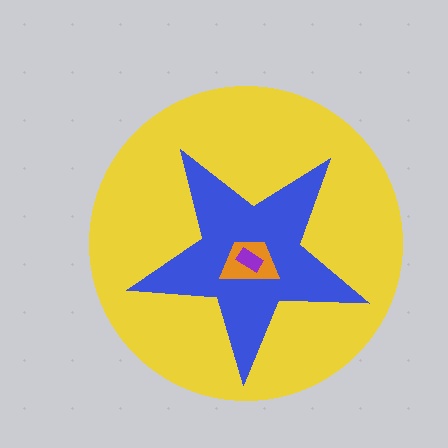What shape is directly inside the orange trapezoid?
The purple rectangle.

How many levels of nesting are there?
4.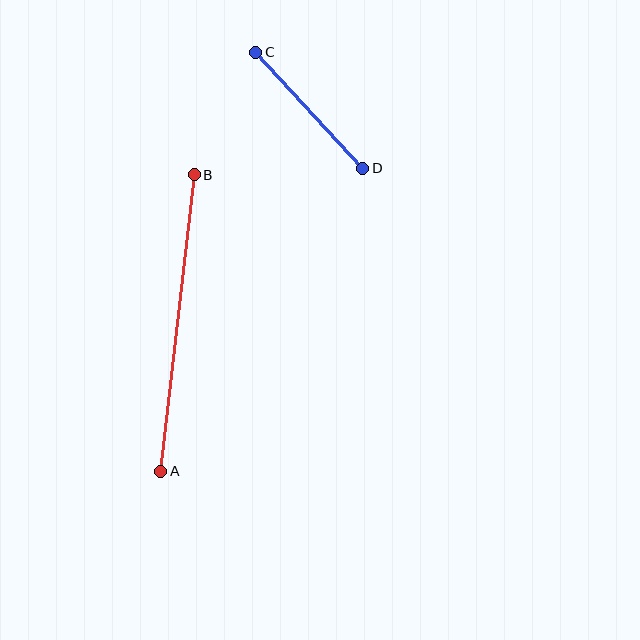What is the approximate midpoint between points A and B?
The midpoint is at approximately (177, 323) pixels.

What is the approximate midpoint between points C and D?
The midpoint is at approximately (309, 110) pixels.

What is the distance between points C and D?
The distance is approximately 158 pixels.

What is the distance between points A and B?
The distance is approximately 298 pixels.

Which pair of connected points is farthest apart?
Points A and B are farthest apart.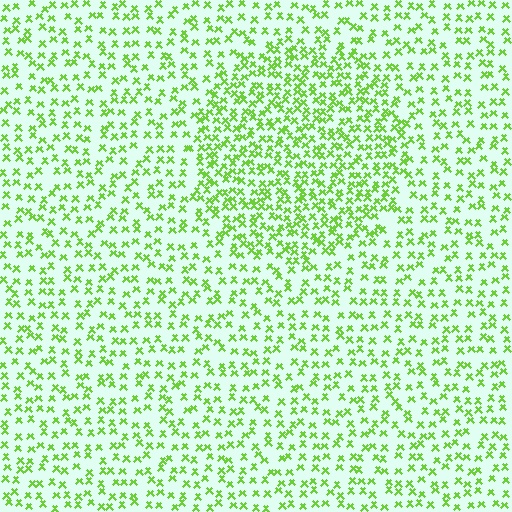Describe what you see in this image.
The image contains small lime elements arranged at two different densities. A circle-shaped region is visible where the elements are more densely packed than the surrounding area.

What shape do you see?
I see a circle.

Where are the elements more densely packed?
The elements are more densely packed inside the circle boundary.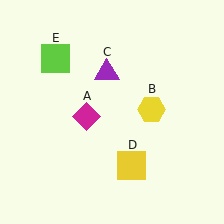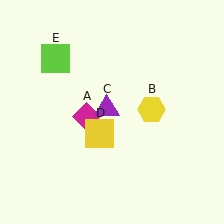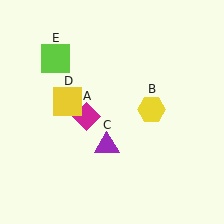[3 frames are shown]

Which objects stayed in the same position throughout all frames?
Magenta diamond (object A) and yellow hexagon (object B) and lime square (object E) remained stationary.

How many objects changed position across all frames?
2 objects changed position: purple triangle (object C), yellow square (object D).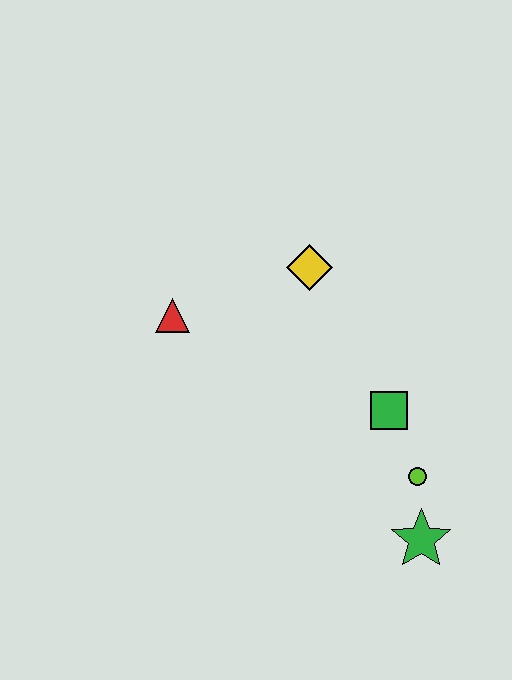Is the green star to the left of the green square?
No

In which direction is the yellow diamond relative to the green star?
The yellow diamond is above the green star.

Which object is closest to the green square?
The lime circle is closest to the green square.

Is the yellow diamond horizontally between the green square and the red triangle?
Yes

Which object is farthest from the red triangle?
The green star is farthest from the red triangle.